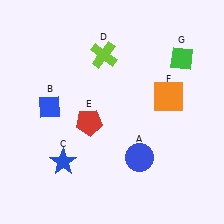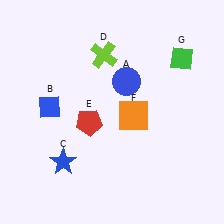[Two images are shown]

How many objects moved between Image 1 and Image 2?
2 objects moved between the two images.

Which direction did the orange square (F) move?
The orange square (F) moved left.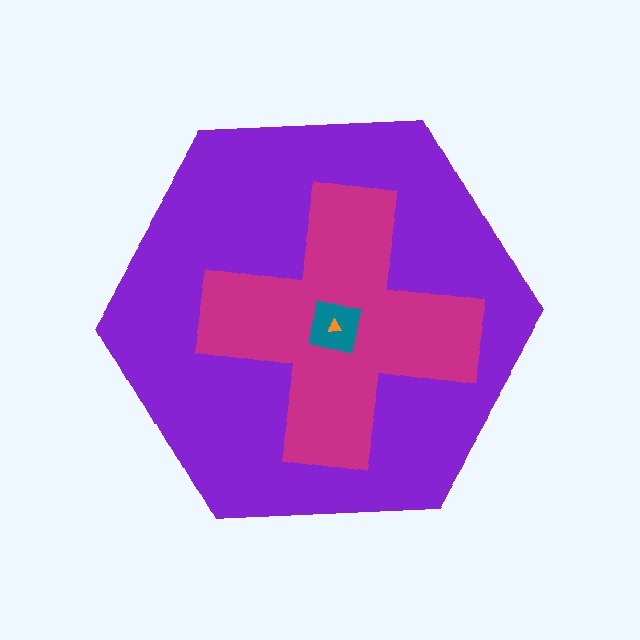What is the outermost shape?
The purple hexagon.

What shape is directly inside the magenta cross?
The teal square.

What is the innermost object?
The orange triangle.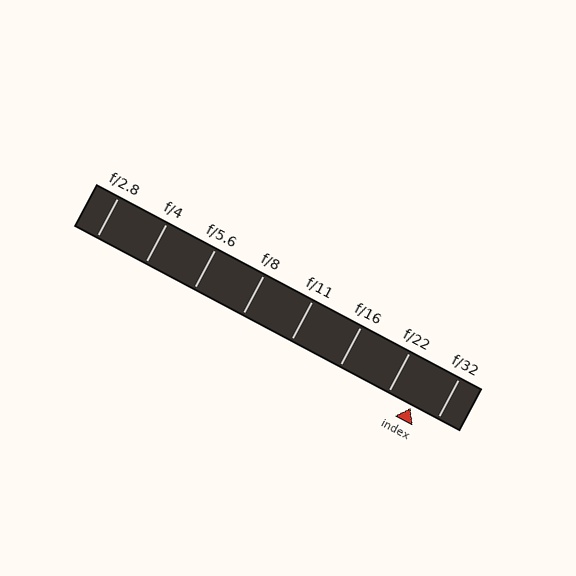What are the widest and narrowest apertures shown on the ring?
The widest aperture shown is f/2.8 and the narrowest is f/32.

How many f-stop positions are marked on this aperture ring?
There are 8 f-stop positions marked.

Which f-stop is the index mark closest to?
The index mark is closest to f/22.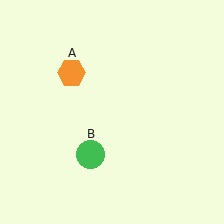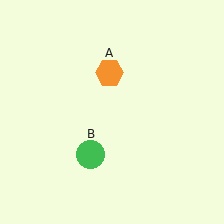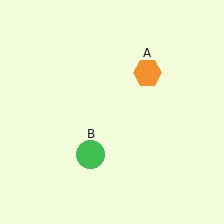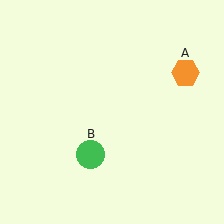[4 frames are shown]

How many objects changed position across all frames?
1 object changed position: orange hexagon (object A).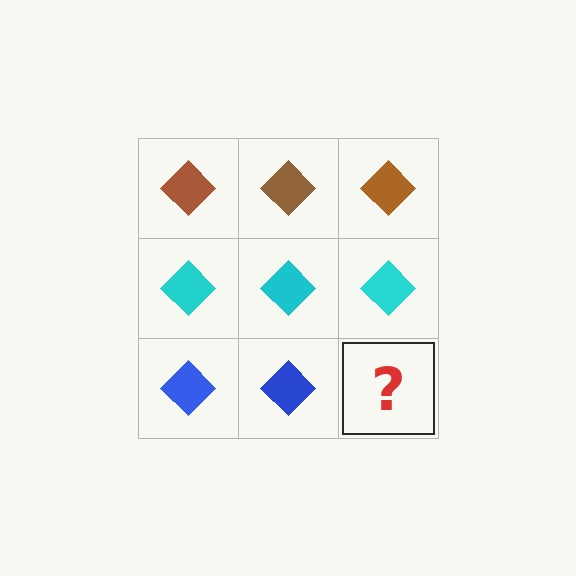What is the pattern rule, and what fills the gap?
The rule is that each row has a consistent color. The gap should be filled with a blue diamond.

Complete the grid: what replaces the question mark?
The question mark should be replaced with a blue diamond.